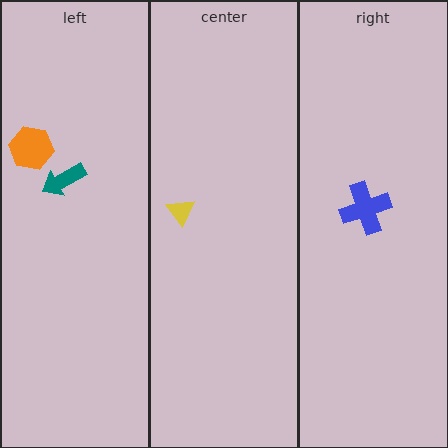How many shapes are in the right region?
1.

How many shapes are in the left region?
2.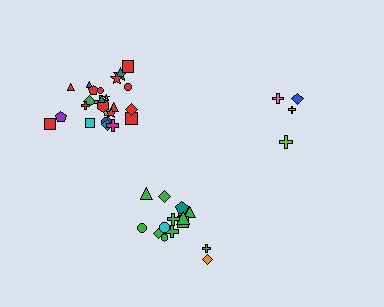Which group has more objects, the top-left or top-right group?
The top-left group.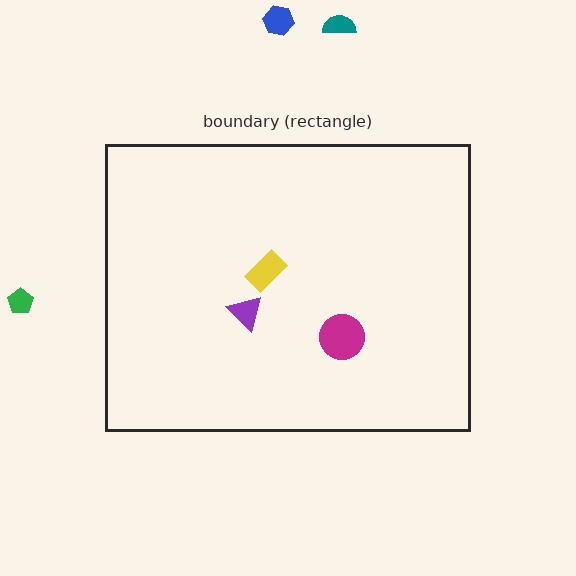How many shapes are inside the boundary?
3 inside, 3 outside.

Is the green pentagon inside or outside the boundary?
Outside.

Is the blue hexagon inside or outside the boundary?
Outside.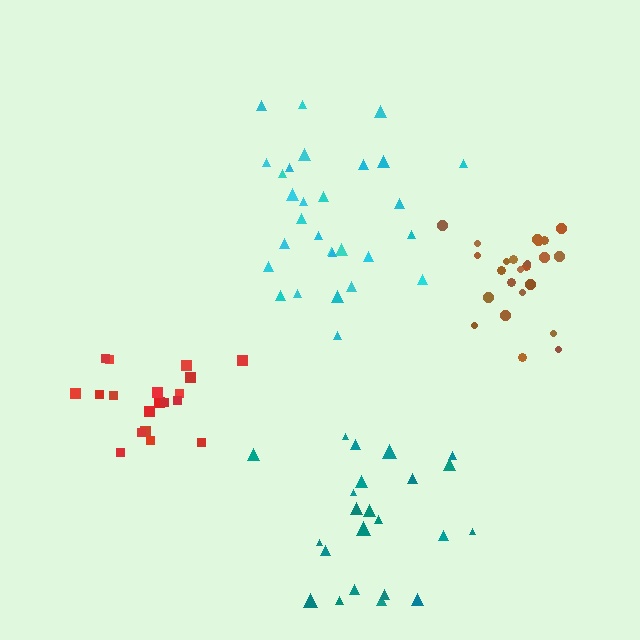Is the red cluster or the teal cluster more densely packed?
Red.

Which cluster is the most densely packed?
Brown.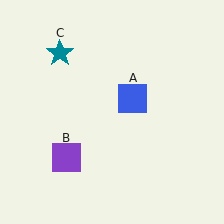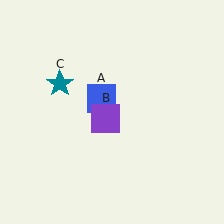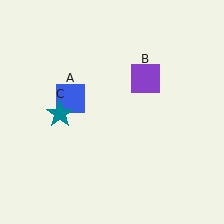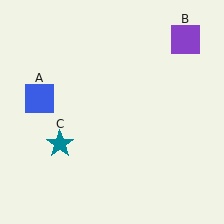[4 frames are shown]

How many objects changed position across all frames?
3 objects changed position: blue square (object A), purple square (object B), teal star (object C).